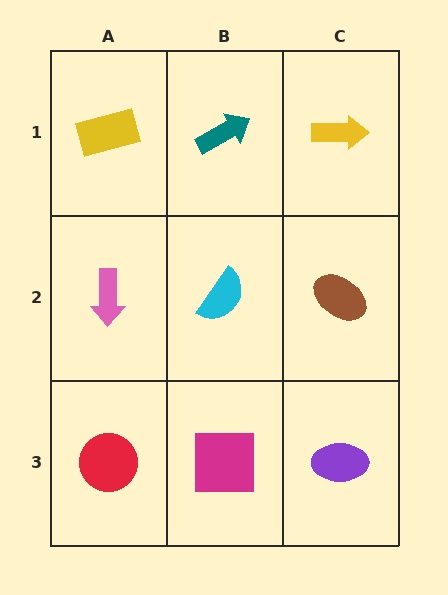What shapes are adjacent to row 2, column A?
A yellow rectangle (row 1, column A), a red circle (row 3, column A), a cyan semicircle (row 2, column B).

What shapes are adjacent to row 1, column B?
A cyan semicircle (row 2, column B), a yellow rectangle (row 1, column A), a yellow arrow (row 1, column C).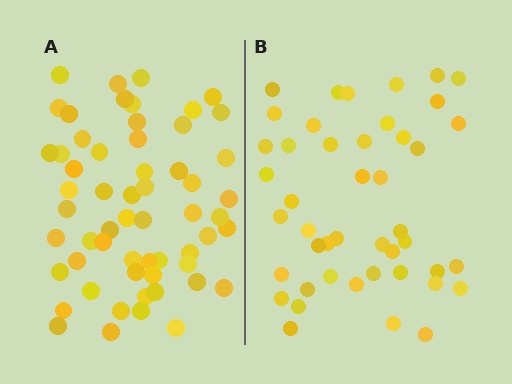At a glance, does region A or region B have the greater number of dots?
Region A (the left region) has more dots.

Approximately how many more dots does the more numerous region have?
Region A has approximately 15 more dots than region B.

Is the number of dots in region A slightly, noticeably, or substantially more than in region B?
Region A has noticeably more, but not dramatically so. The ratio is roughly 1.3 to 1.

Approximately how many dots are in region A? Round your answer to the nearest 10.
About 60 dots. (The exact count is 58, which rounds to 60.)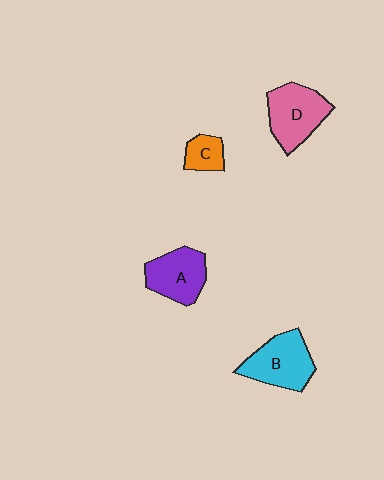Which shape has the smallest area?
Shape C (orange).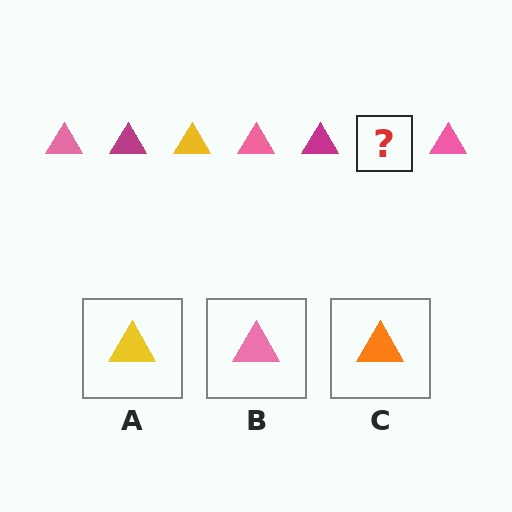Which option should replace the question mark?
Option A.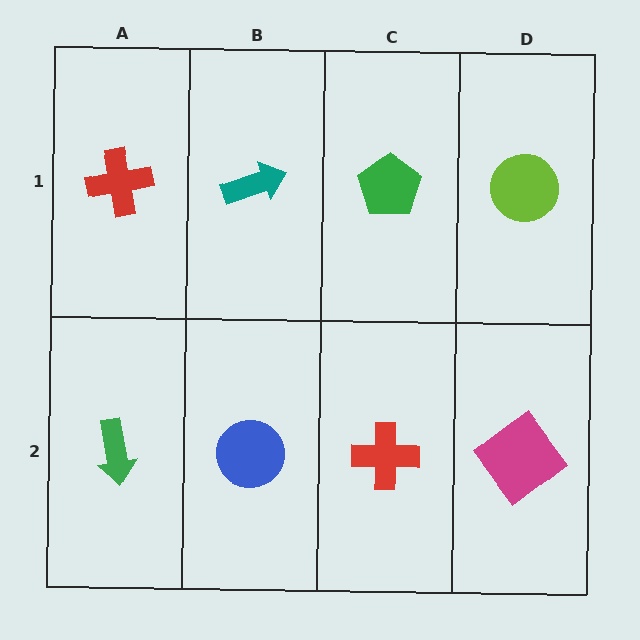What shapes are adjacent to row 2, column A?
A red cross (row 1, column A), a blue circle (row 2, column B).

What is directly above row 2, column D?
A lime circle.